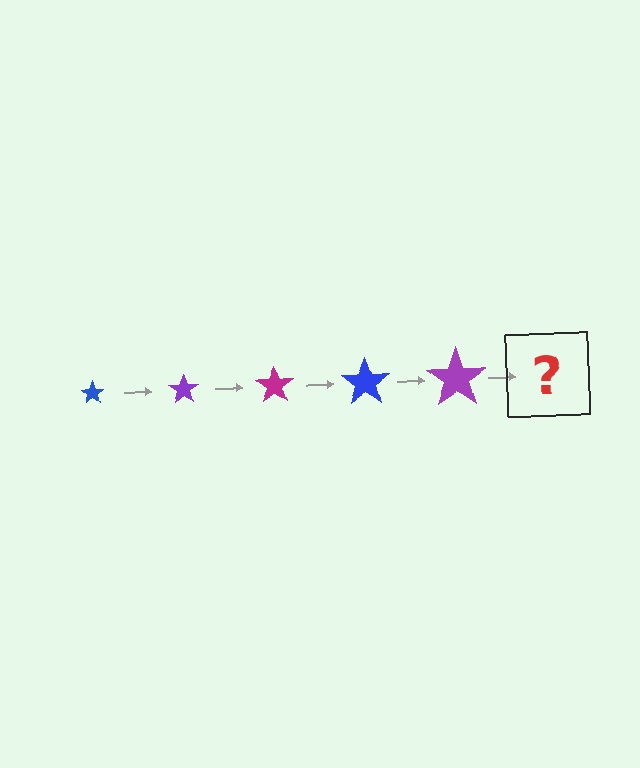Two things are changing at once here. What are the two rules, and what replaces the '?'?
The two rules are that the star grows larger each step and the color cycles through blue, purple, and magenta. The '?' should be a magenta star, larger than the previous one.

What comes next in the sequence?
The next element should be a magenta star, larger than the previous one.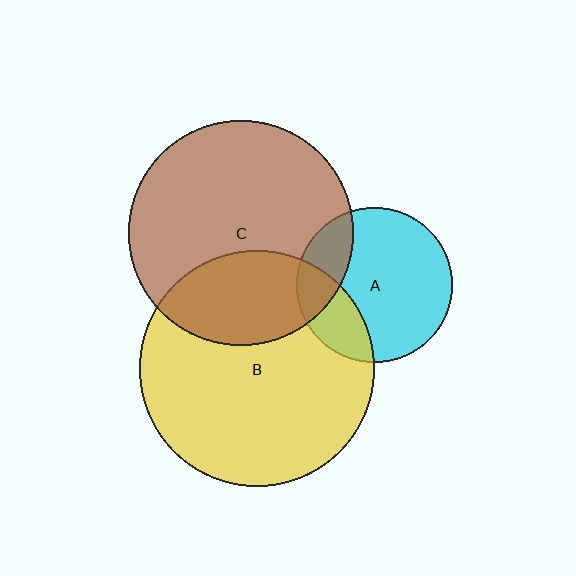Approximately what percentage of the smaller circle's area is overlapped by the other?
Approximately 30%.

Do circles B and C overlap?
Yes.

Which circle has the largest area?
Circle B (yellow).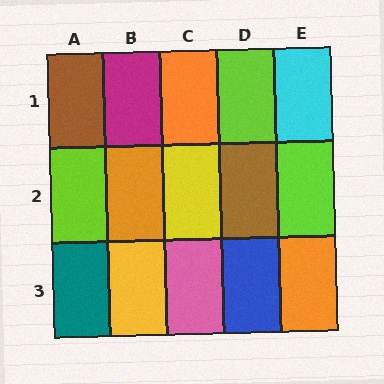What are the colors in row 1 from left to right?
Brown, magenta, orange, lime, cyan.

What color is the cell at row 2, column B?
Orange.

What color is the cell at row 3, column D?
Blue.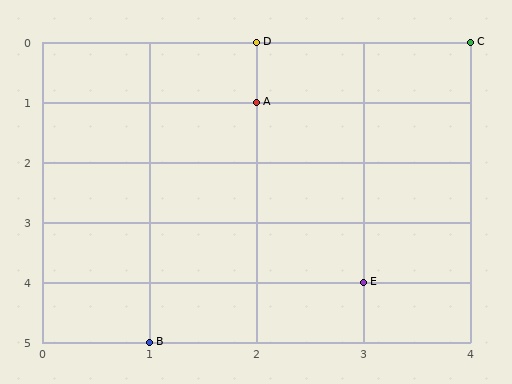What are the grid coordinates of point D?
Point D is at grid coordinates (2, 0).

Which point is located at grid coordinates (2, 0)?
Point D is at (2, 0).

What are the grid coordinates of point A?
Point A is at grid coordinates (2, 1).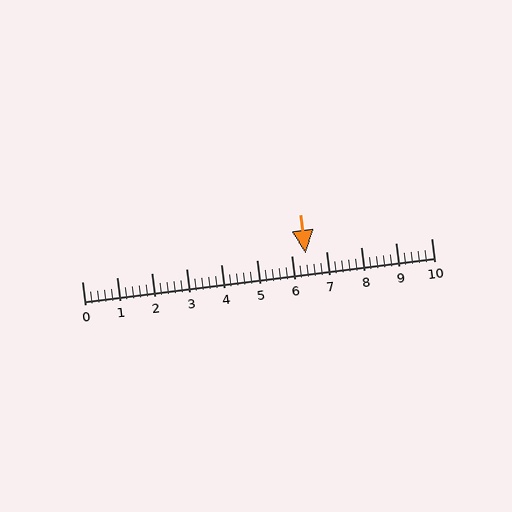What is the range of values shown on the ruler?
The ruler shows values from 0 to 10.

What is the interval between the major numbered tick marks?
The major tick marks are spaced 1 units apart.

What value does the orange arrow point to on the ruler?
The orange arrow points to approximately 6.4.